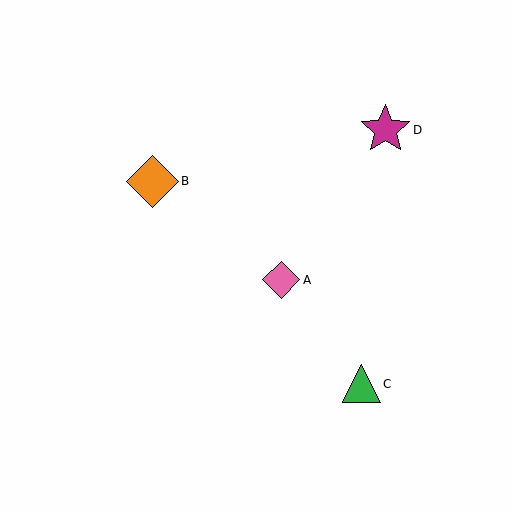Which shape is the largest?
The orange diamond (labeled B) is the largest.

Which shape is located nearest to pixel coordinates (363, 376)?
The green triangle (labeled C) at (361, 384) is nearest to that location.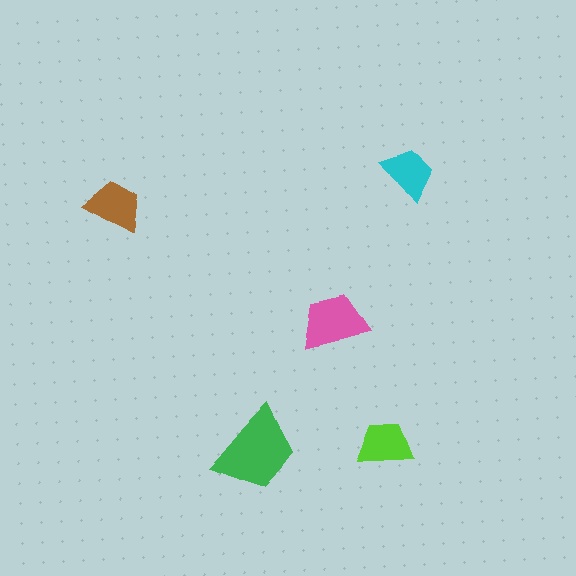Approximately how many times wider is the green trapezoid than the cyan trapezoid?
About 1.5 times wider.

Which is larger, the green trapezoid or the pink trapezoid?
The green one.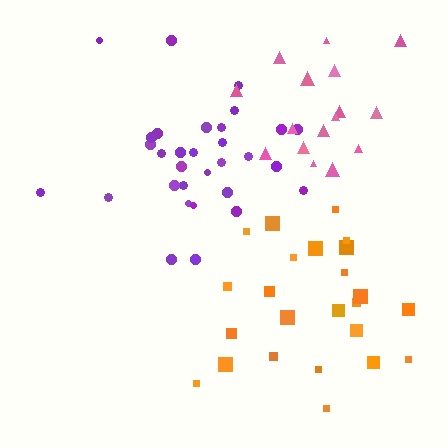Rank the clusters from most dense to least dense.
purple, orange, pink.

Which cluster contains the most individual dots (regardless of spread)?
Purple (31).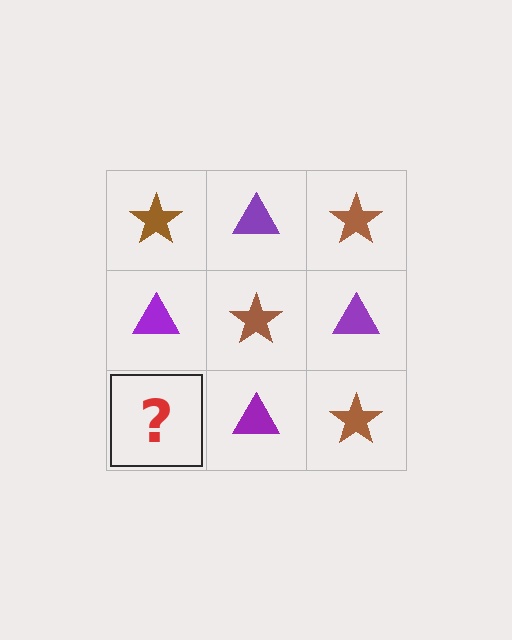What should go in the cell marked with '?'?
The missing cell should contain a brown star.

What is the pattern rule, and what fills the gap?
The rule is that it alternates brown star and purple triangle in a checkerboard pattern. The gap should be filled with a brown star.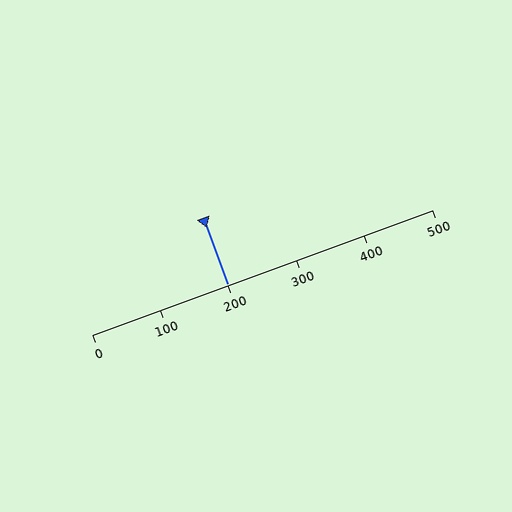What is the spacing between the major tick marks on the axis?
The major ticks are spaced 100 apart.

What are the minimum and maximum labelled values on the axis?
The axis runs from 0 to 500.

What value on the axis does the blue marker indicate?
The marker indicates approximately 200.